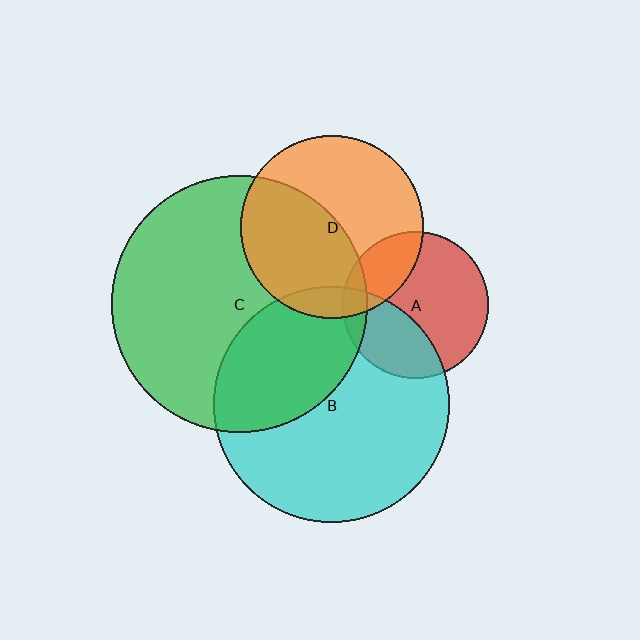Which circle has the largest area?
Circle C (green).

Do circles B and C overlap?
Yes.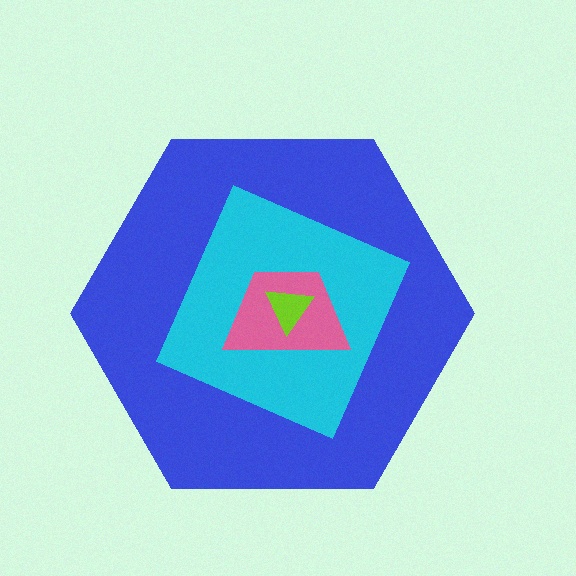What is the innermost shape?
The lime triangle.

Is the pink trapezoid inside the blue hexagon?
Yes.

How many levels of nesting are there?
4.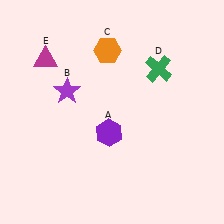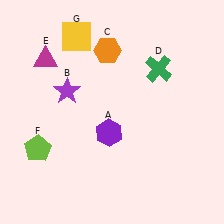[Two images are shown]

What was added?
A lime pentagon (F), a yellow square (G) were added in Image 2.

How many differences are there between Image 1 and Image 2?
There are 2 differences between the two images.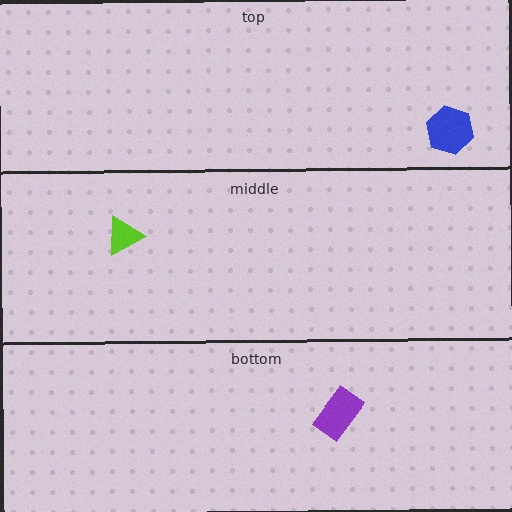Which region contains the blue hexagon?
The top region.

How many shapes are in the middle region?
1.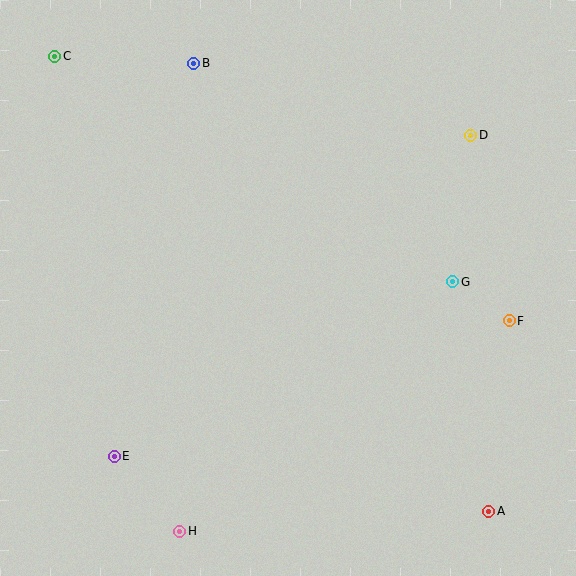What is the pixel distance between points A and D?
The distance between A and D is 376 pixels.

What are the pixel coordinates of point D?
Point D is at (471, 135).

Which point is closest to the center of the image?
Point G at (453, 282) is closest to the center.